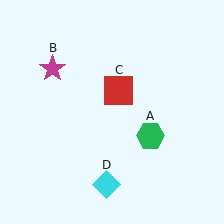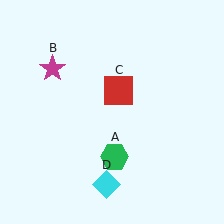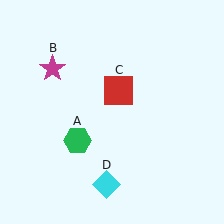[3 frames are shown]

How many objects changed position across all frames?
1 object changed position: green hexagon (object A).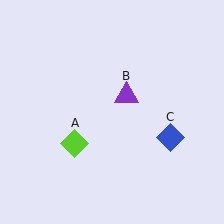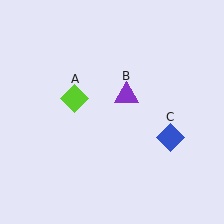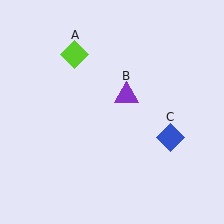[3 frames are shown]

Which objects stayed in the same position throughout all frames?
Purple triangle (object B) and blue diamond (object C) remained stationary.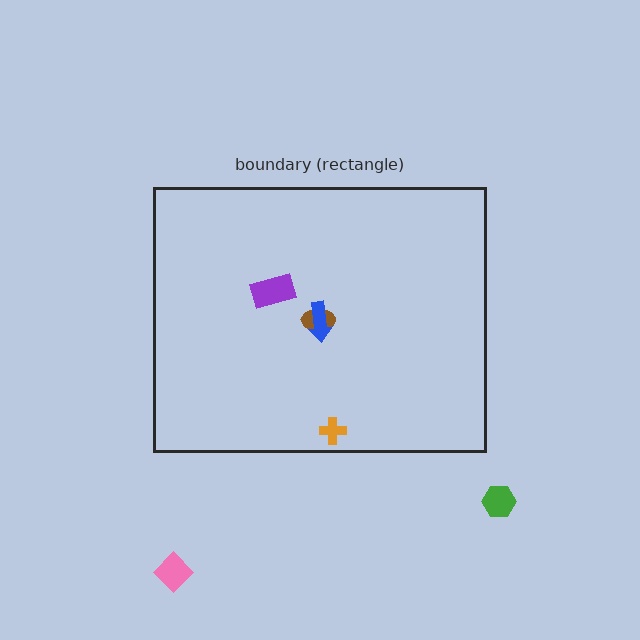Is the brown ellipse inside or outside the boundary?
Inside.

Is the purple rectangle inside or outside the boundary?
Inside.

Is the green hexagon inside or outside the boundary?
Outside.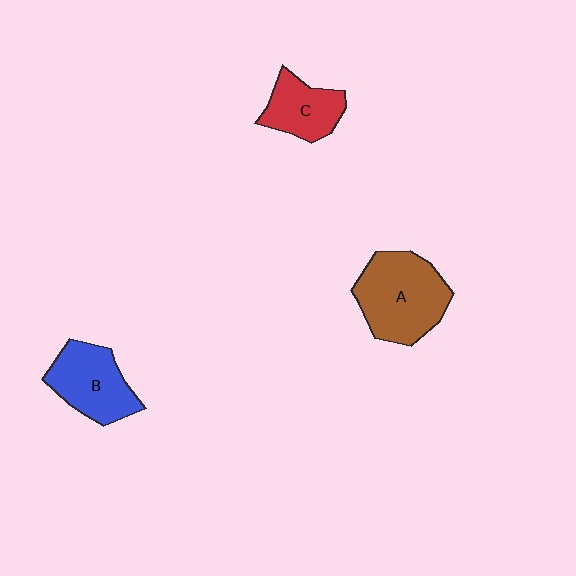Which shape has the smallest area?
Shape C (red).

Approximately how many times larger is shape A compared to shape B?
Approximately 1.3 times.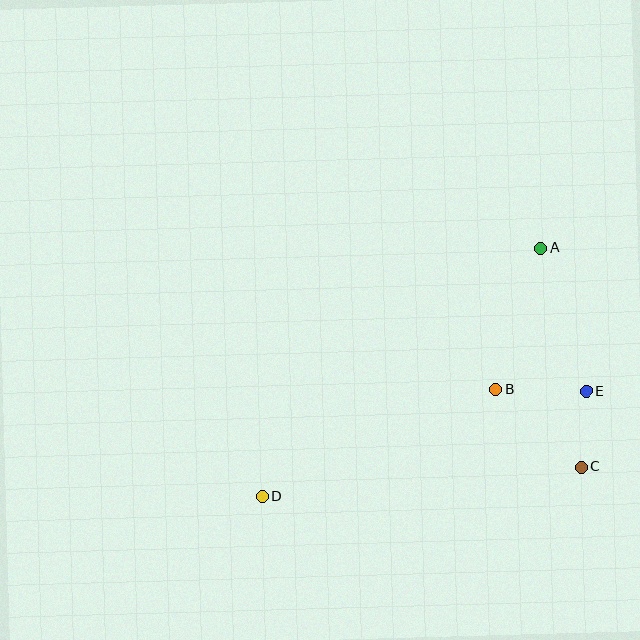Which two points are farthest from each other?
Points A and D are farthest from each other.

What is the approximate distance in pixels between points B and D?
The distance between B and D is approximately 257 pixels.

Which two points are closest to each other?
Points C and E are closest to each other.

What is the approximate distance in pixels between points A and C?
The distance between A and C is approximately 223 pixels.